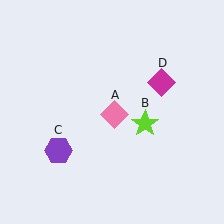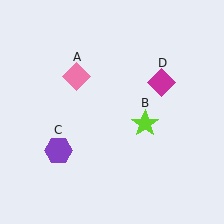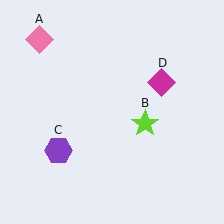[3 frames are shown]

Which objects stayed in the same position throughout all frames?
Lime star (object B) and purple hexagon (object C) and magenta diamond (object D) remained stationary.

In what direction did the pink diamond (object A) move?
The pink diamond (object A) moved up and to the left.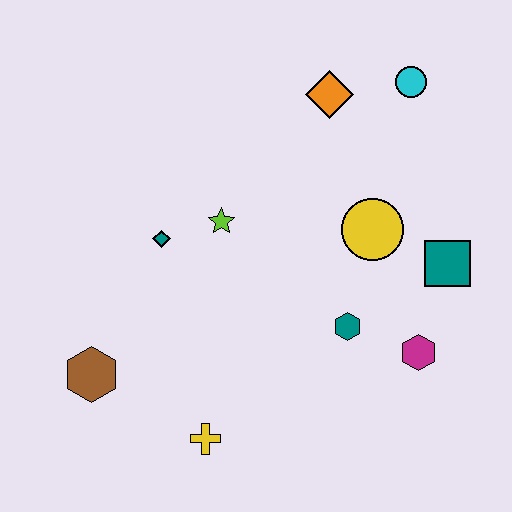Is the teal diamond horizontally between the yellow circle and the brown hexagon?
Yes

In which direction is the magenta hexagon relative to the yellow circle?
The magenta hexagon is below the yellow circle.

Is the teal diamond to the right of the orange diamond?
No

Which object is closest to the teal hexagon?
The magenta hexagon is closest to the teal hexagon.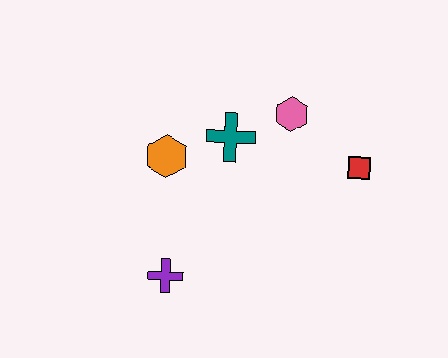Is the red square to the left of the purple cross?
No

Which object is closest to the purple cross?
The orange hexagon is closest to the purple cross.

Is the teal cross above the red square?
Yes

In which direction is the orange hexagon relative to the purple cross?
The orange hexagon is above the purple cross.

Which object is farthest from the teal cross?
The purple cross is farthest from the teal cross.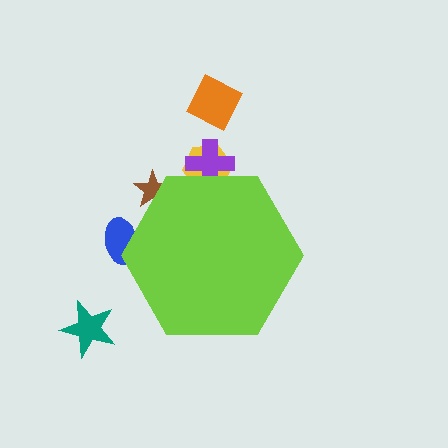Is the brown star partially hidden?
Yes, the brown star is partially hidden behind the lime hexagon.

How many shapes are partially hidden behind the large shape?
4 shapes are partially hidden.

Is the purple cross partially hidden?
Yes, the purple cross is partially hidden behind the lime hexagon.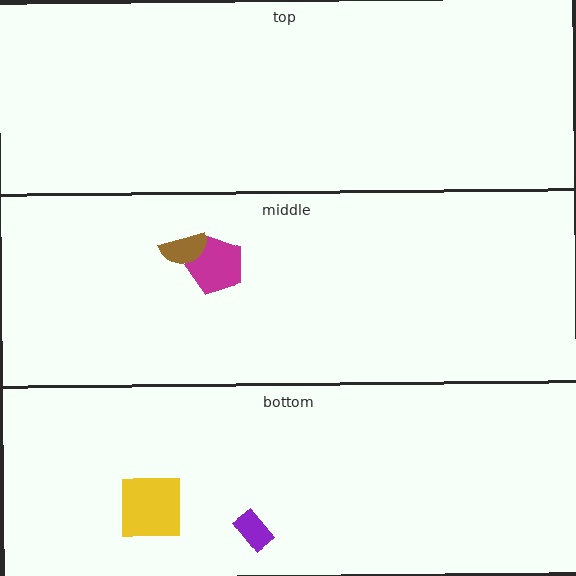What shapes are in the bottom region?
The purple rectangle, the yellow square.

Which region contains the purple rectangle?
The bottom region.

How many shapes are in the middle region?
2.